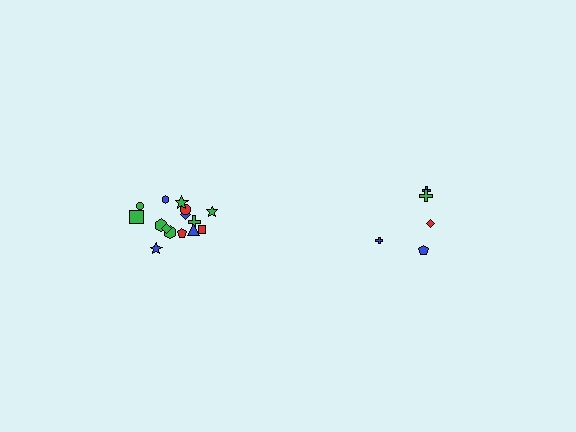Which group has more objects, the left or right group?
The left group.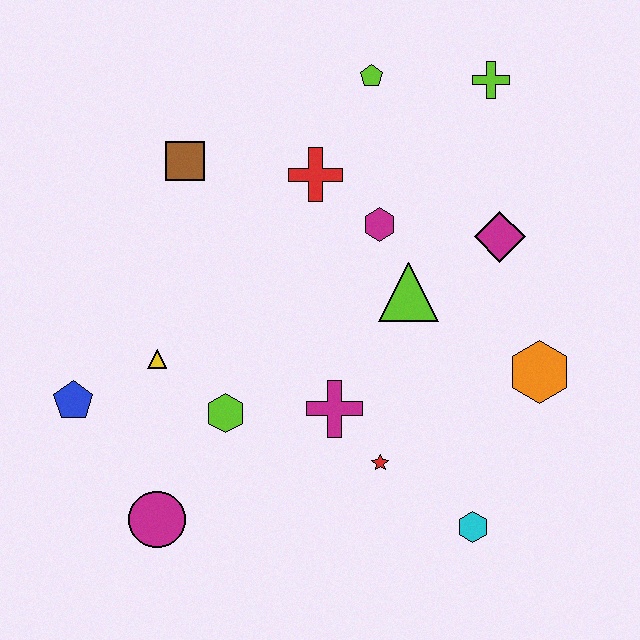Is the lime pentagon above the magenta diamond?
Yes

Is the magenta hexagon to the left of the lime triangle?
Yes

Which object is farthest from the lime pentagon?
The magenta circle is farthest from the lime pentagon.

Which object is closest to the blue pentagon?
The yellow triangle is closest to the blue pentagon.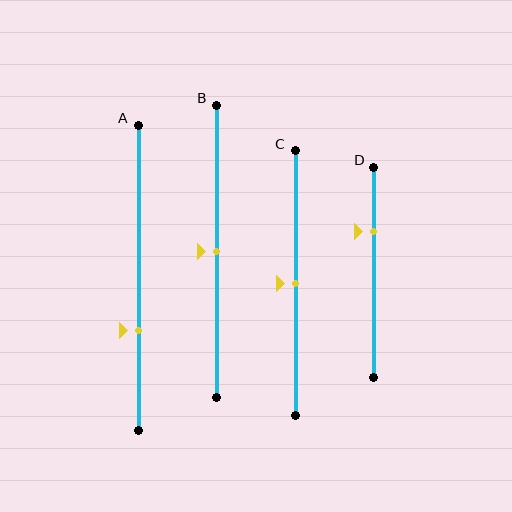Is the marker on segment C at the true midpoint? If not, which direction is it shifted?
Yes, the marker on segment C is at the true midpoint.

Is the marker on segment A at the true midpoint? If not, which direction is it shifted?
No, the marker on segment A is shifted downward by about 17% of the segment length.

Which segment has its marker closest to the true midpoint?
Segment B has its marker closest to the true midpoint.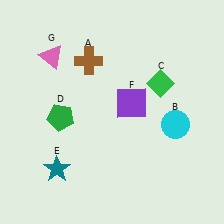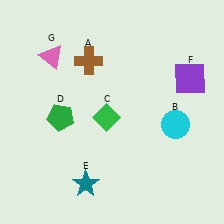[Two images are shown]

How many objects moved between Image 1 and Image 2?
3 objects moved between the two images.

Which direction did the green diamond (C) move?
The green diamond (C) moved left.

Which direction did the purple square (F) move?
The purple square (F) moved right.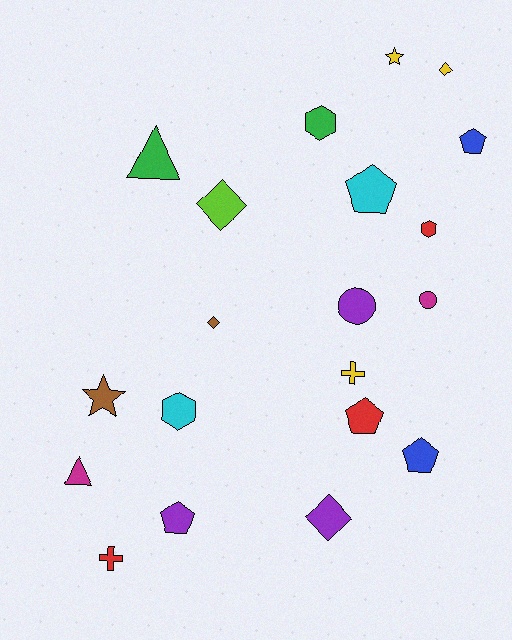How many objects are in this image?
There are 20 objects.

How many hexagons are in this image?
There are 3 hexagons.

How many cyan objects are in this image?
There are 2 cyan objects.